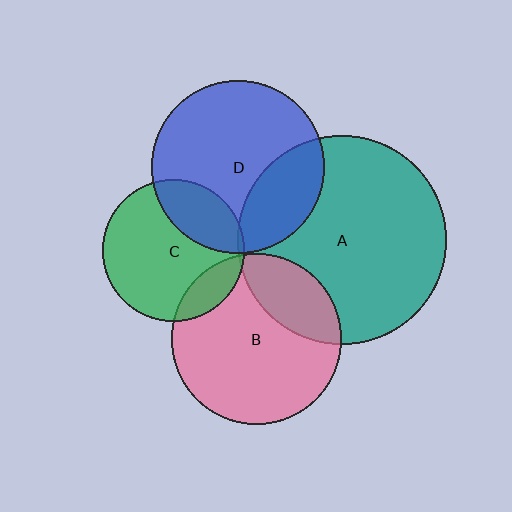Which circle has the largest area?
Circle A (teal).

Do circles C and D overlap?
Yes.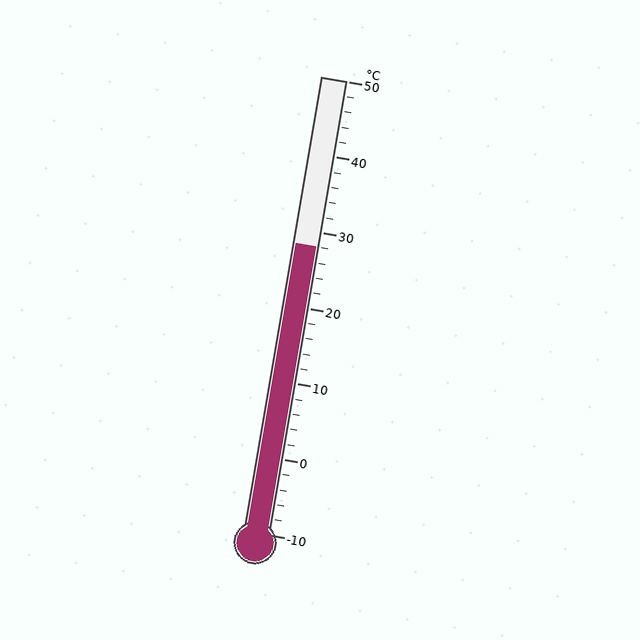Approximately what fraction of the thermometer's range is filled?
The thermometer is filled to approximately 65% of its range.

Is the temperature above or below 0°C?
The temperature is above 0°C.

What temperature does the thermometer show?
The thermometer shows approximately 28°C.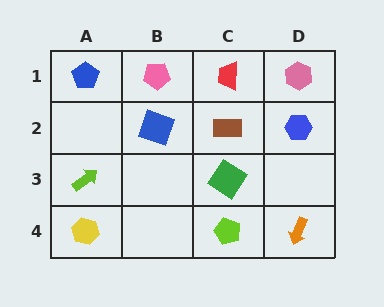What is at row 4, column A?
A yellow hexagon.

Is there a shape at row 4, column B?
No, that cell is empty.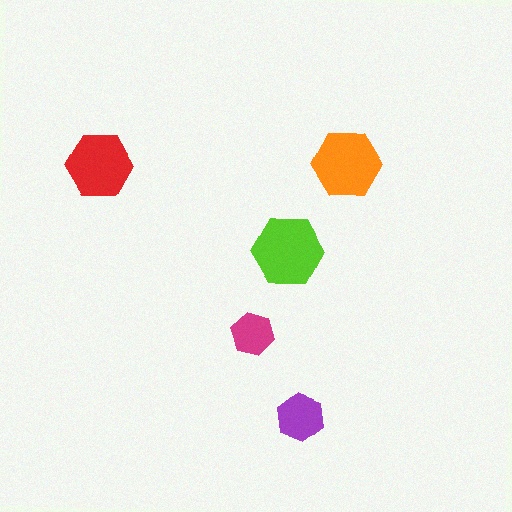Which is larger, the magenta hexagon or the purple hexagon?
The purple one.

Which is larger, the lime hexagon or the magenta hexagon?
The lime one.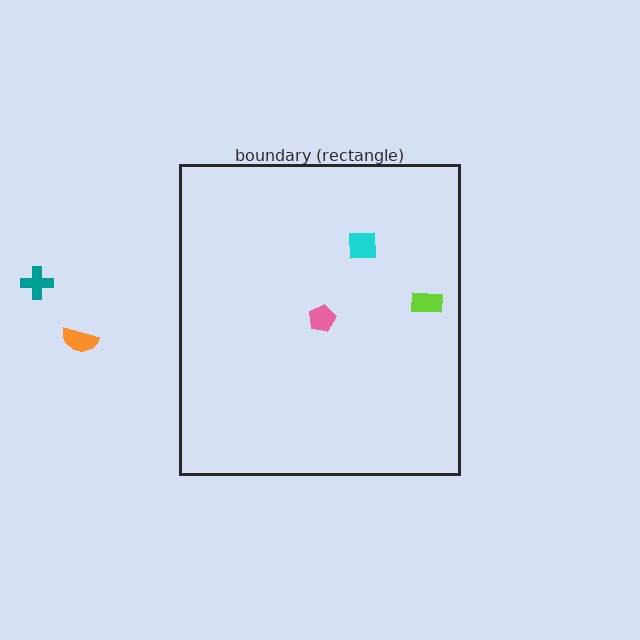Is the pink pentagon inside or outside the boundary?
Inside.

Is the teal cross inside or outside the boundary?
Outside.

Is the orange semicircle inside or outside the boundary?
Outside.